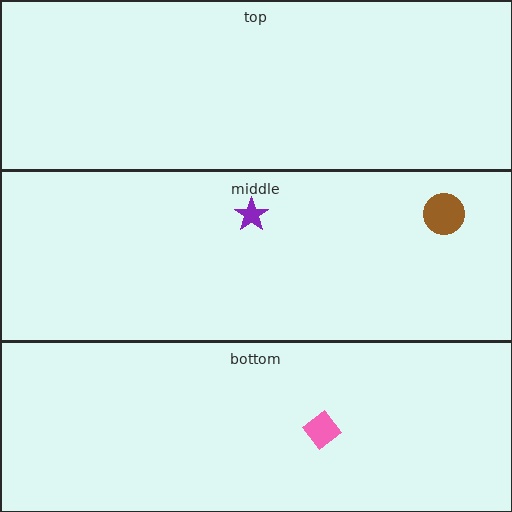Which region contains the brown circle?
The middle region.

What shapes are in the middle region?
The brown circle, the purple star.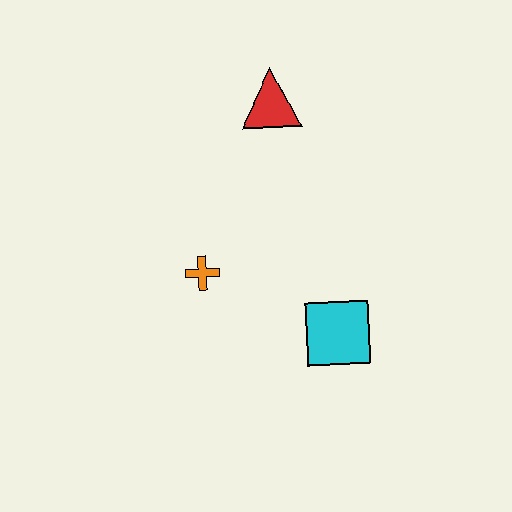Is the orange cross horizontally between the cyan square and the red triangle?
No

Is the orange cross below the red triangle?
Yes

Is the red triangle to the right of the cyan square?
No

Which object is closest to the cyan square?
The orange cross is closest to the cyan square.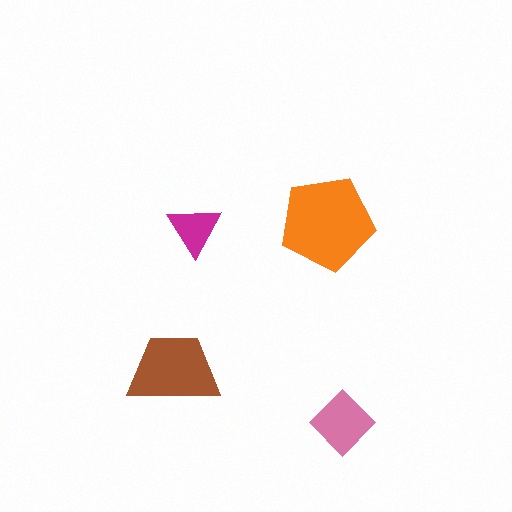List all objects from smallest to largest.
The magenta triangle, the pink diamond, the brown trapezoid, the orange pentagon.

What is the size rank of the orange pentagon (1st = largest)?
1st.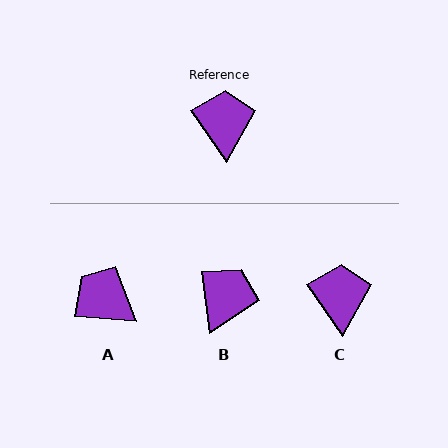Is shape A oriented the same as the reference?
No, it is off by about 51 degrees.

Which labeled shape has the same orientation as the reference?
C.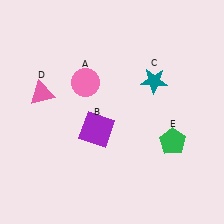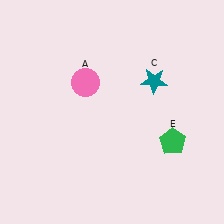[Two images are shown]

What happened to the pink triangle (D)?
The pink triangle (D) was removed in Image 2. It was in the top-left area of Image 1.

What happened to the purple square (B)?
The purple square (B) was removed in Image 2. It was in the bottom-left area of Image 1.